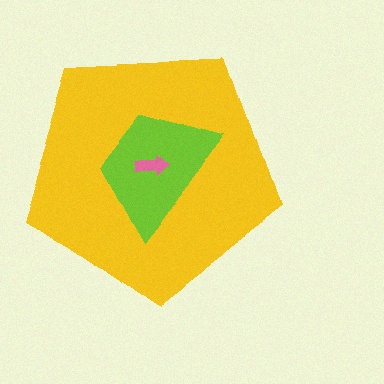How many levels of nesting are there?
3.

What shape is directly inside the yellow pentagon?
The lime trapezoid.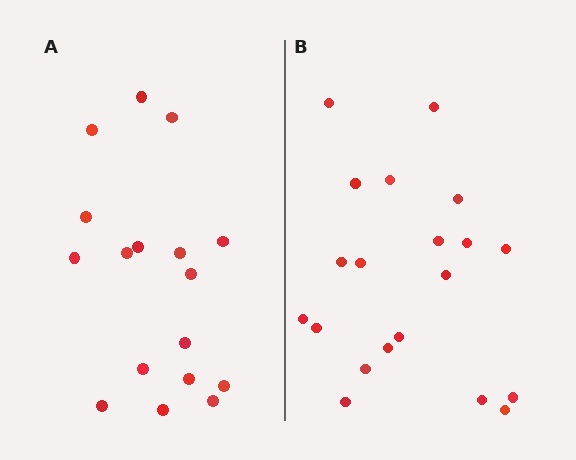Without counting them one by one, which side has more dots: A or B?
Region B (the right region) has more dots.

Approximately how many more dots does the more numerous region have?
Region B has just a few more — roughly 2 or 3 more dots than region A.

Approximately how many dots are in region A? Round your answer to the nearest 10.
About 20 dots. (The exact count is 17, which rounds to 20.)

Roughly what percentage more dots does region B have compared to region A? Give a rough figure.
About 20% more.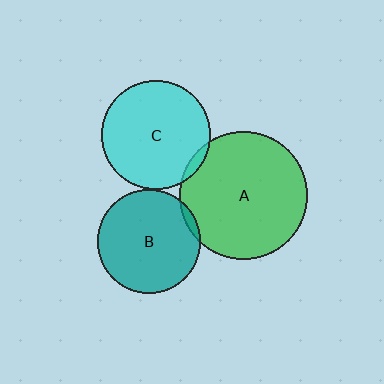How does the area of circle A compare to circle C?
Approximately 1.4 times.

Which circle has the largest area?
Circle A (green).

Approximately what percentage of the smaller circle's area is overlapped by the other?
Approximately 5%.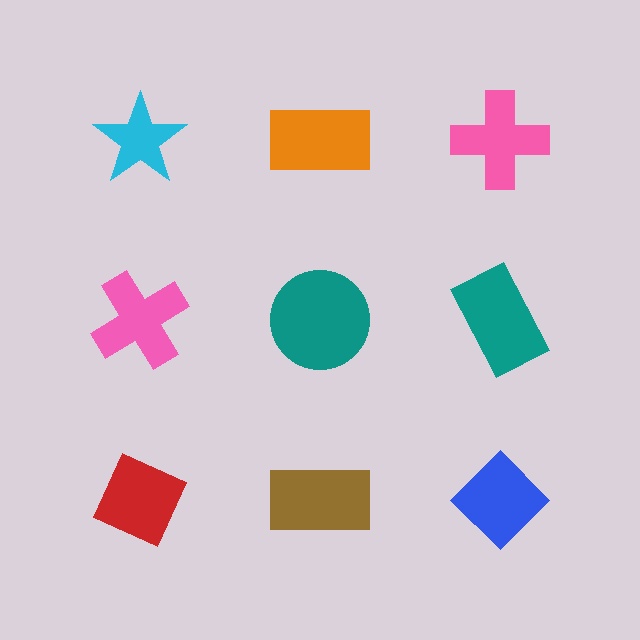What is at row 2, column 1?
A pink cross.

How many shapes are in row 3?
3 shapes.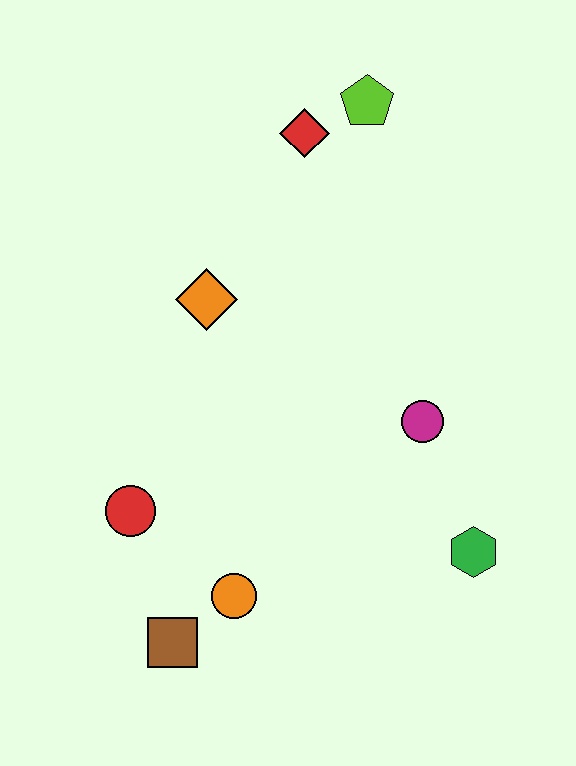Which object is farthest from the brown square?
The lime pentagon is farthest from the brown square.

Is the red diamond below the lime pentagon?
Yes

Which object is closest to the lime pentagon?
The red diamond is closest to the lime pentagon.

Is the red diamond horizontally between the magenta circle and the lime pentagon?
No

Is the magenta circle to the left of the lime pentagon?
No